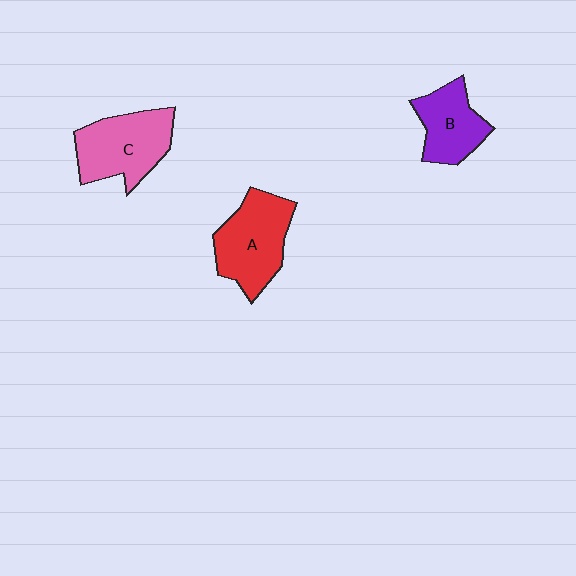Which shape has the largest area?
Shape A (red).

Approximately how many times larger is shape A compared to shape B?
Approximately 1.4 times.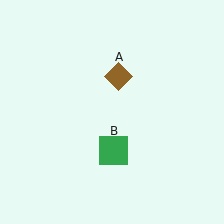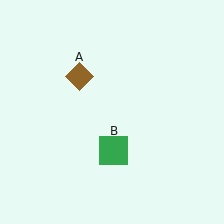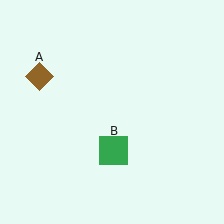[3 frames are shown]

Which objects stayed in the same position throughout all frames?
Green square (object B) remained stationary.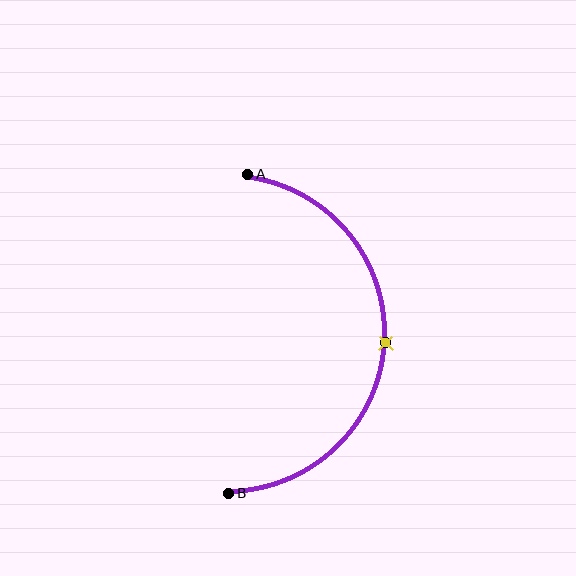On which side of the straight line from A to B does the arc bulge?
The arc bulges to the right of the straight line connecting A and B.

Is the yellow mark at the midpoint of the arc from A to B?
Yes. The yellow mark lies on the arc at equal arc-length from both A and B — it is the arc midpoint.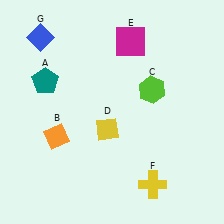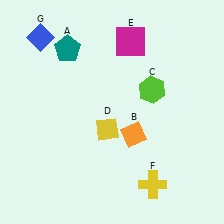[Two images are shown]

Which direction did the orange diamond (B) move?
The orange diamond (B) moved right.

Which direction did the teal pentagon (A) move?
The teal pentagon (A) moved up.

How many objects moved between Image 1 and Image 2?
2 objects moved between the two images.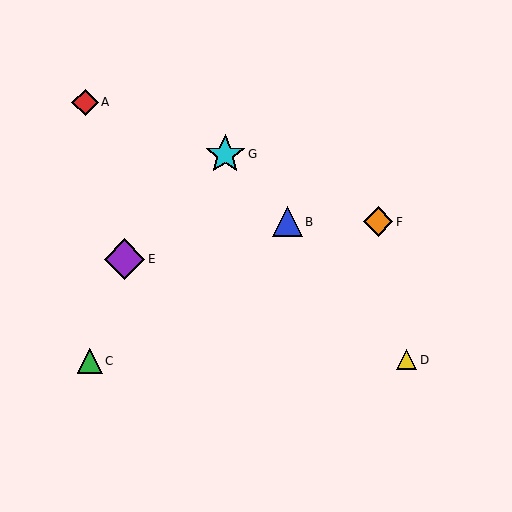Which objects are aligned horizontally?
Objects B, F are aligned horizontally.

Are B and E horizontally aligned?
No, B is at y≈222 and E is at y≈259.